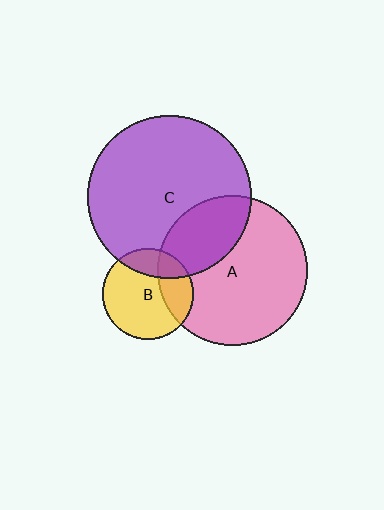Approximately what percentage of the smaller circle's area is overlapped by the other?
Approximately 30%.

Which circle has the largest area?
Circle C (purple).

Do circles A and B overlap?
Yes.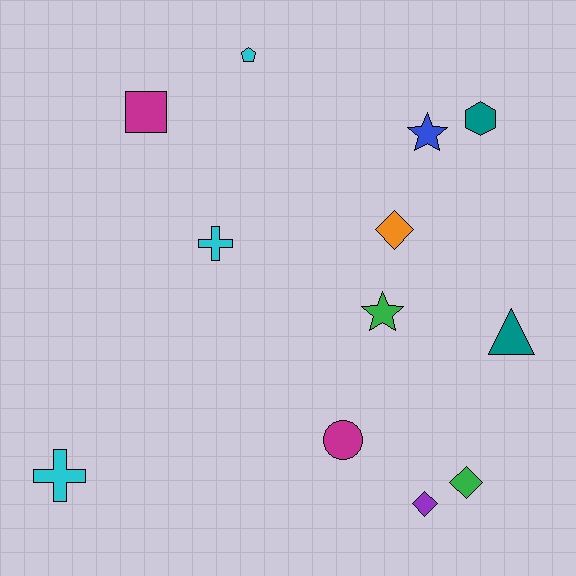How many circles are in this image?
There is 1 circle.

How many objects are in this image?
There are 12 objects.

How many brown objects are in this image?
There are no brown objects.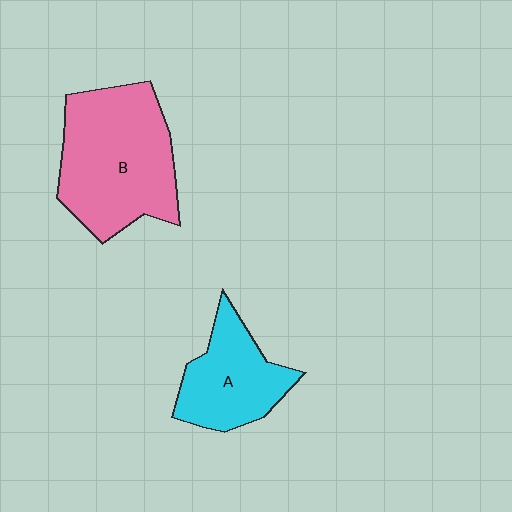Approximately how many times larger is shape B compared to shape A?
Approximately 1.7 times.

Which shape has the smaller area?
Shape A (cyan).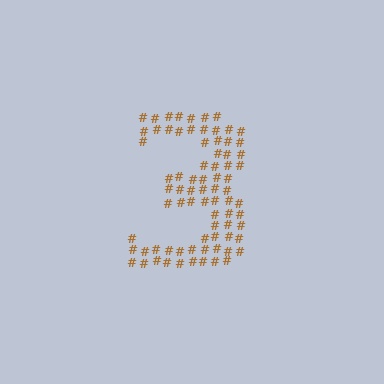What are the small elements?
The small elements are hash symbols.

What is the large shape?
The large shape is the digit 3.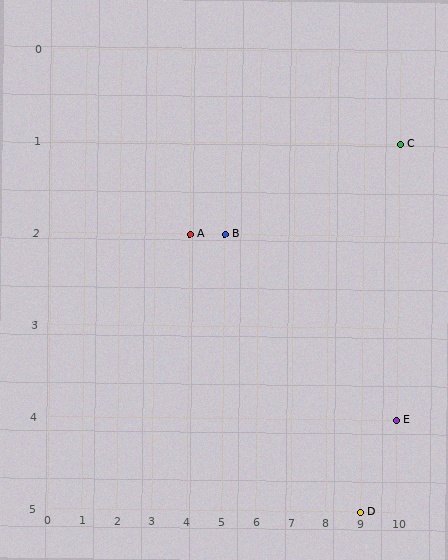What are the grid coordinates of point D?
Point D is at grid coordinates (9, 5).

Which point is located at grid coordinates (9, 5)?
Point D is at (9, 5).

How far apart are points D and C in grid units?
Points D and C are 1 column and 4 rows apart (about 4.1 grid units diagonally).